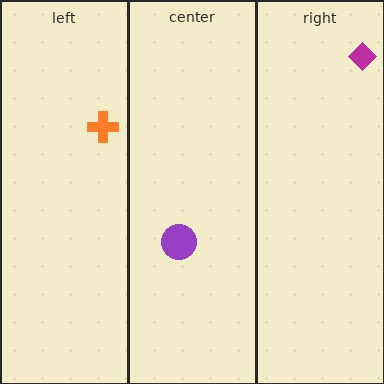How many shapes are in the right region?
1.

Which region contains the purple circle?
The center region.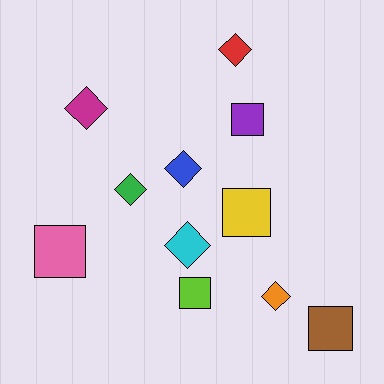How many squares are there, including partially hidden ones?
There are 5 squares.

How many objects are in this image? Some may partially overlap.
There are 11 objects.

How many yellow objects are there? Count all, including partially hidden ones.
There is 1 yellow object.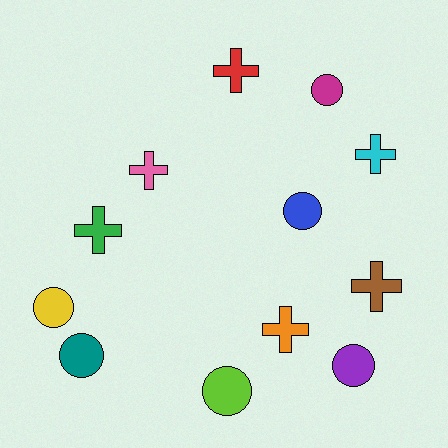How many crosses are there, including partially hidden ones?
There are 6 crosses.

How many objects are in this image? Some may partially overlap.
There are 12 objects.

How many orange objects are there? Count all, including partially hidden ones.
There is 1 orange object.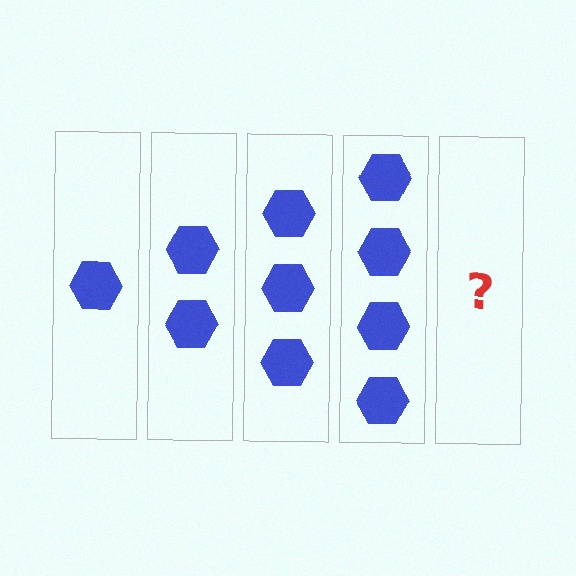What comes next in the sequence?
The next element should be 5 hexagons.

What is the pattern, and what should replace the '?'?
The pattern is that each step adds one more hexagon. The '?' should be 5 hexagons.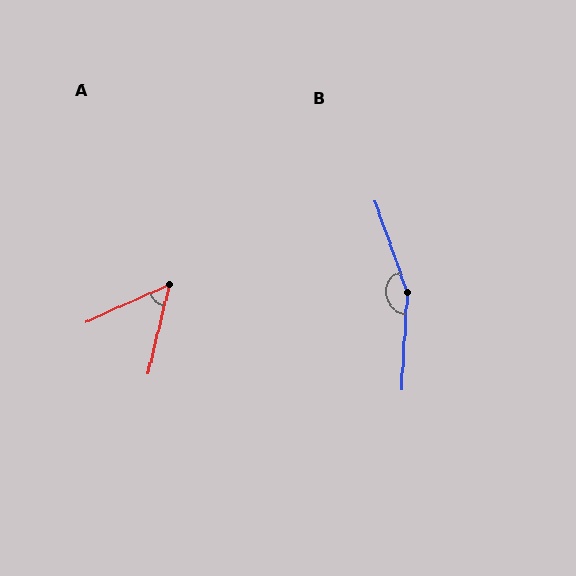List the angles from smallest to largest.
A (52°), B (157°).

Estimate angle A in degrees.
Approximately 52 degrees.